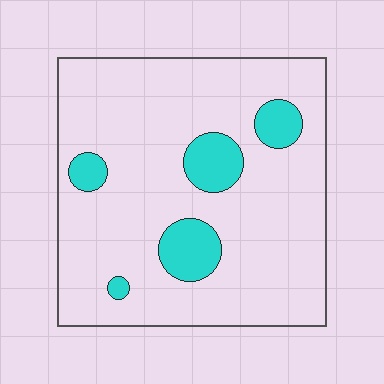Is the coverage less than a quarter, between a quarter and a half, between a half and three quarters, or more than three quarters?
Less than a quarter.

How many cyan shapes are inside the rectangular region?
5.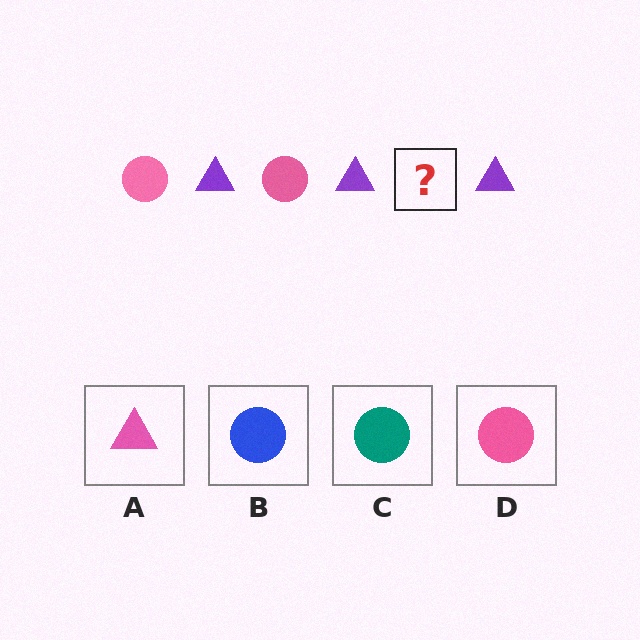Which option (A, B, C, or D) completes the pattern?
D.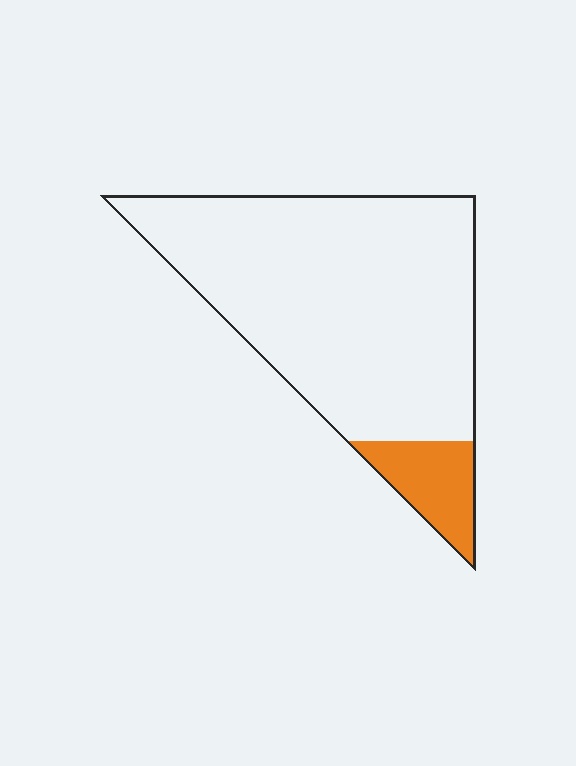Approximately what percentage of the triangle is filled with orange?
Approximately 10%.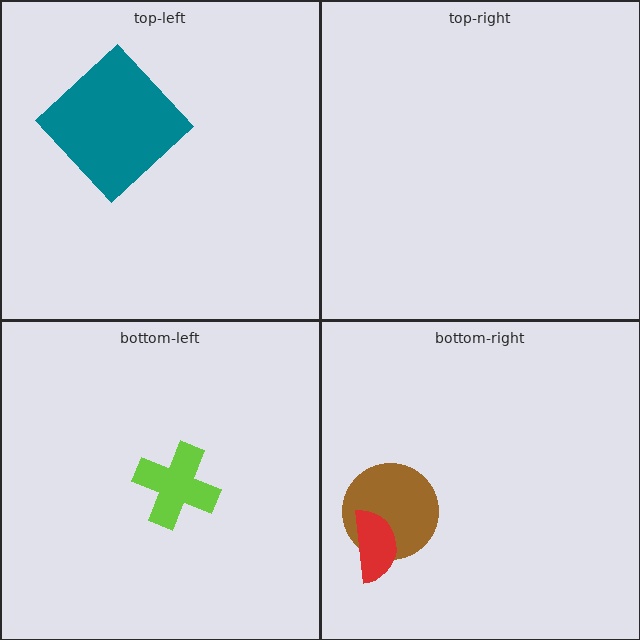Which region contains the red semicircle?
The bottom-right region.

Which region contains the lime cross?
The bottom-left region.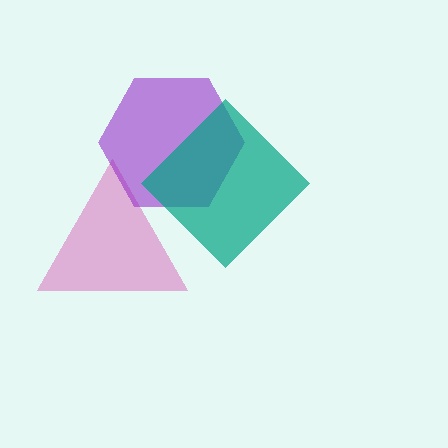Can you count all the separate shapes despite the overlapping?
Yes, there are 3 separate shapes.